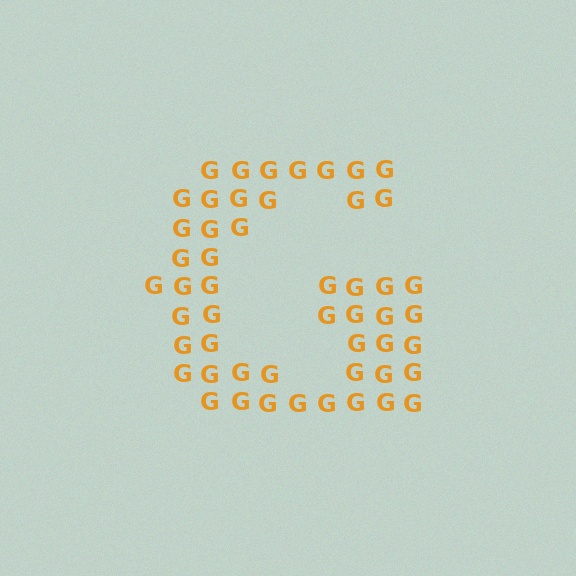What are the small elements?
The small elements are letter G's.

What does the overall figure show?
The overall figure shows the letter G.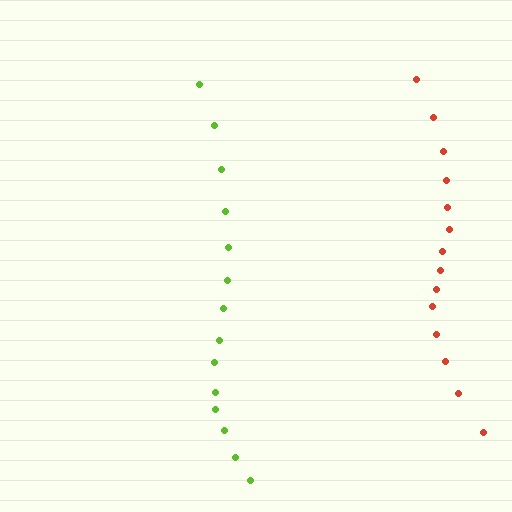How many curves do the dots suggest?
There are 2 distinct paths.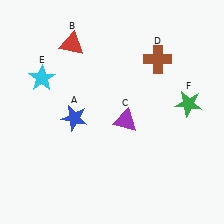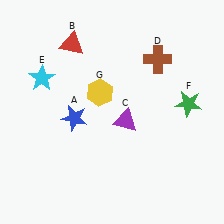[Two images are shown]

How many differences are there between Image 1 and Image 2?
There is 1 difference between the two images.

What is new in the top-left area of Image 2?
A yellow hexagon (G) was added in the top-left area of Image 2.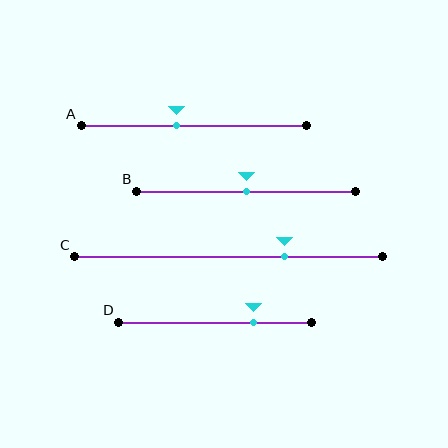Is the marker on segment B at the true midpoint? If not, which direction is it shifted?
Yes, the marker on segment B is at the true midpoint.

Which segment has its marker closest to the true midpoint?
Segment B has its marker closest to the true midpoint.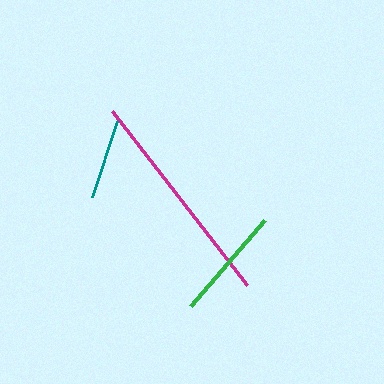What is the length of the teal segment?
The teal segment is approximately 80 pixels long.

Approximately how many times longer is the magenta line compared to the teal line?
The magenta line is approximately 2.7 times the length of the teal line.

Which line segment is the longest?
The magenta line is the longest at approximately 220 pixels.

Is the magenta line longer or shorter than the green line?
The magenta line is longer than the green line.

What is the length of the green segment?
The green segment is approximately 113 pixels long.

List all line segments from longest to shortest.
From longest to shortest: magenta, green, teal.